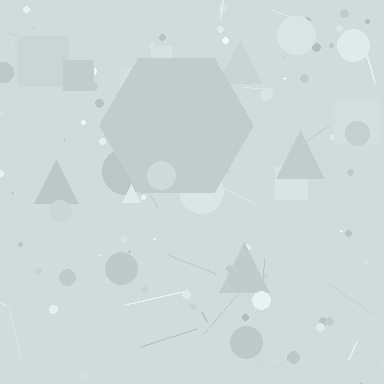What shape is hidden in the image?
A hexagon is hidden in the image.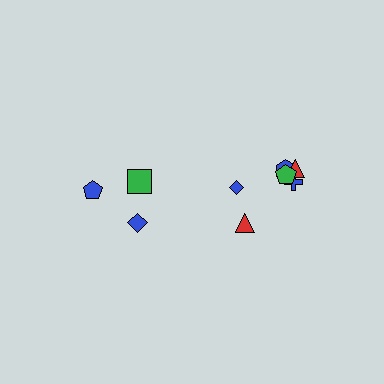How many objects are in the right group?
There are 6 objects.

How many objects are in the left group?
There are 3 objects.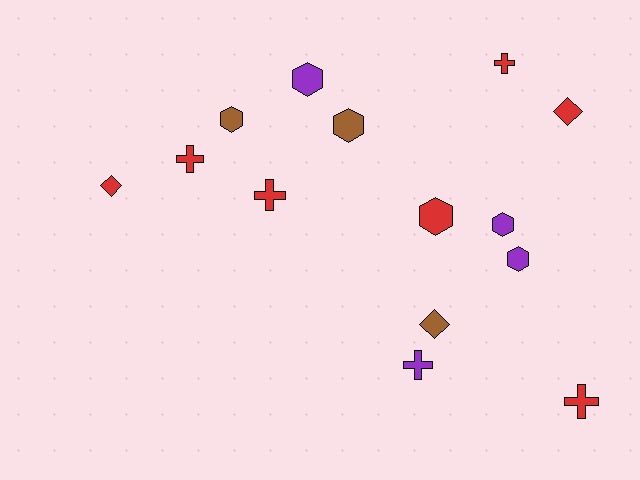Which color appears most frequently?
Red, with 7 objects.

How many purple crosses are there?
There is 1 purple cross.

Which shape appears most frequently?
Hexagon, with 6 objects.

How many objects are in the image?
There are 14 objects.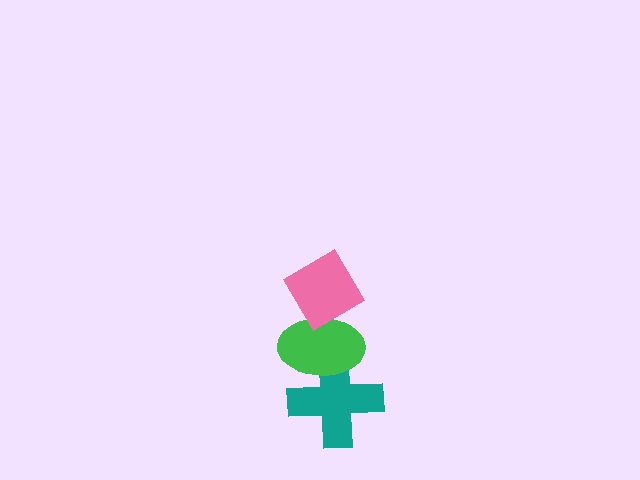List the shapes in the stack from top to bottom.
From top to bottom: the pink diamond, the green ellipse, the teal cross.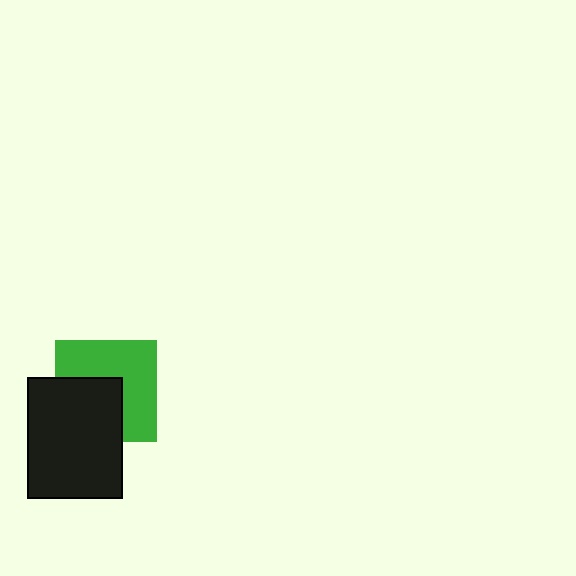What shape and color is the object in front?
The object in front is a black rectangle.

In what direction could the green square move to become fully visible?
The green square could move toward the upper-right. That would shift it out from behind the black rectangle entirely.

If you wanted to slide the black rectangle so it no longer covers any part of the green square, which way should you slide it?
Slide it toward the lower-left — that is the most direct way to separate the two shapes.